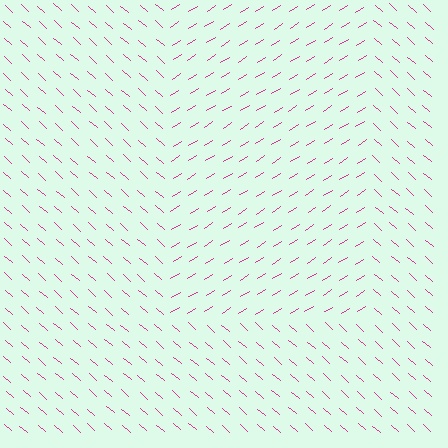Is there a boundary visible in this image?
Yes, there is a texture boundary formed by a change in line orientation.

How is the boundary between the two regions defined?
The boundary is defined purely by a change in line orientation (approximately 73 degrees difference). All lines are the same color and thickness.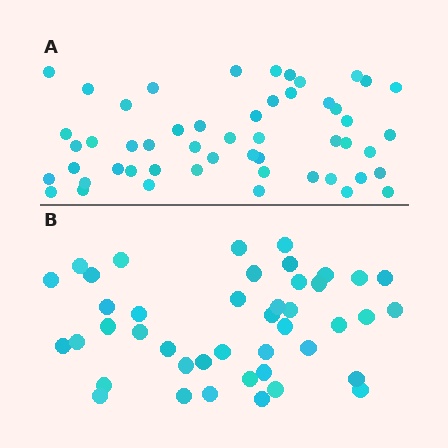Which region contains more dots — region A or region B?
Region A (the top region) has more dots.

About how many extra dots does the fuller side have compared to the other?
Region A has roughly 8 or so more dots than region B.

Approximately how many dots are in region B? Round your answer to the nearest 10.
About 40 dots. (The exact count is 43, which rounds to 40.)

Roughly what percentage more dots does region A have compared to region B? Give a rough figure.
About 20% more.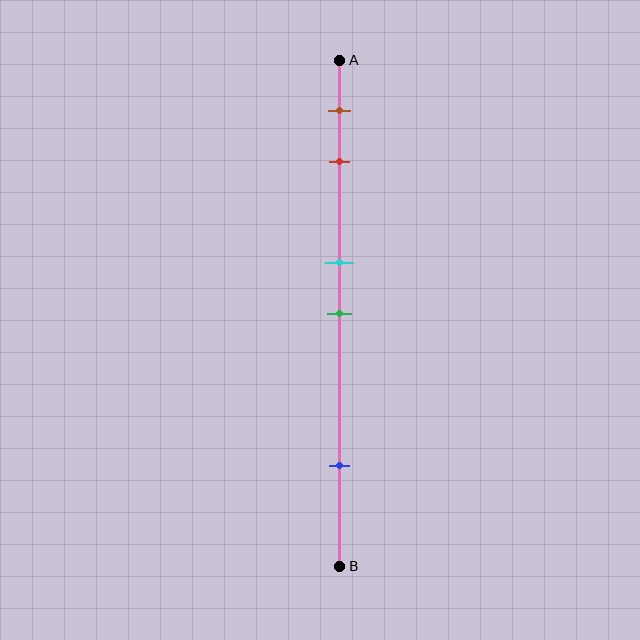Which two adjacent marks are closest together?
The cyan and green marks are the closest adjacent pair.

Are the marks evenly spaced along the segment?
No, the marks are not evenly spaced.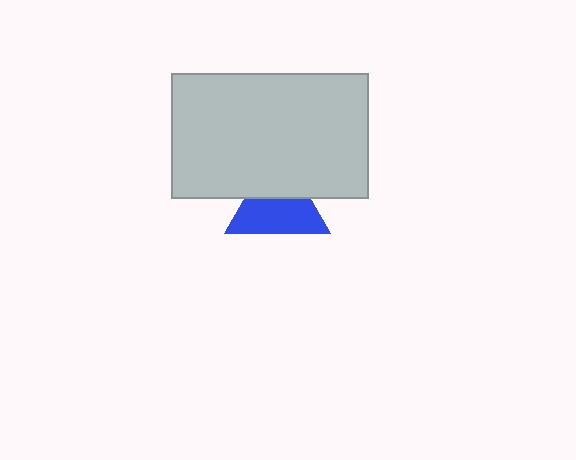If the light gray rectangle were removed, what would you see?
You would see the complete blue triangle.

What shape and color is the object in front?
The object in front is a light gray rectangle.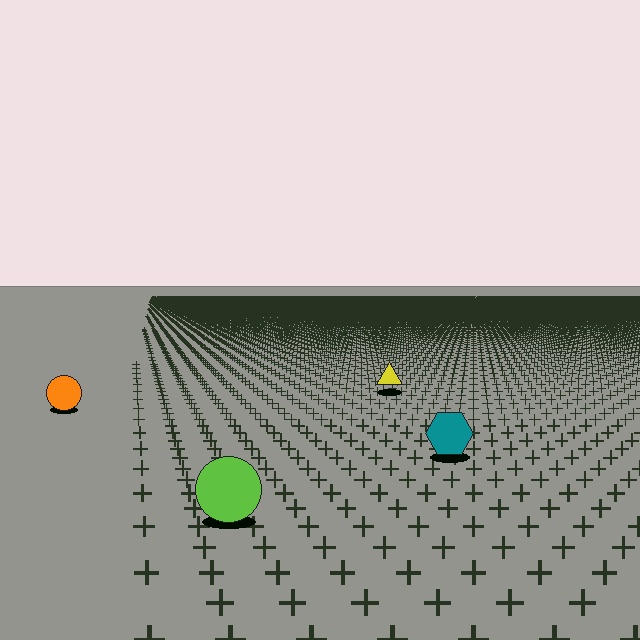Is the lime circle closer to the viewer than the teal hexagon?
Yes. The lime circle is closer — you can tell from the texture gradient: the ground texture is coarser near it.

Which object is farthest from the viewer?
The yellow triangle is farthest from the viewer. It appears smaller and the ground texture around it is denser.